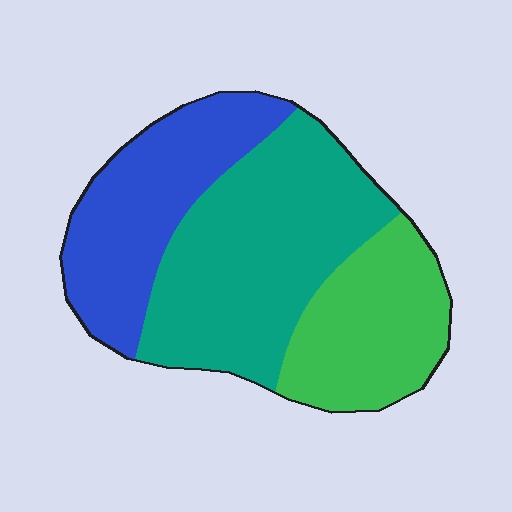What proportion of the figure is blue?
Blue covers 30% of the figure.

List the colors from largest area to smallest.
From largest to smallest: teal, blue, green.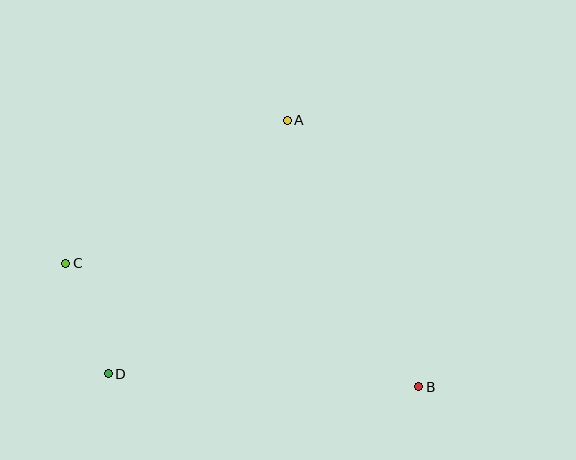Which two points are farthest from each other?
Points B and C are farthest from each other.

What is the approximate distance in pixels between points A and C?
The distance between A and C is approximately 264 pixels.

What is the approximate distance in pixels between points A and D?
The distance between A and D is approximately 310 pixels.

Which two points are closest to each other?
Points C and D are closest to each other.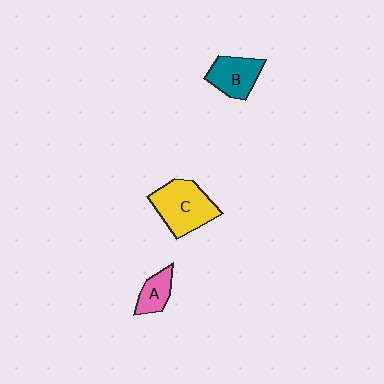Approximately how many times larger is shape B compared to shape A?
Approximately 1.5 times.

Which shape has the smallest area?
Shape A (pink).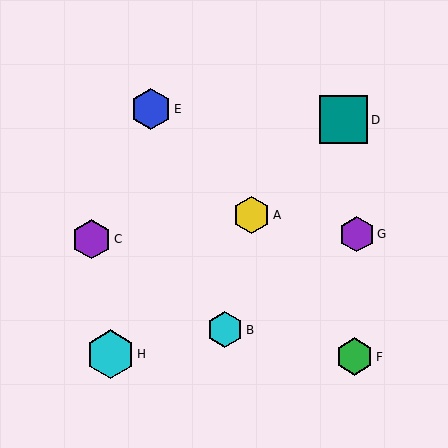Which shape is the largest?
The teal square (labeled D) is the largest.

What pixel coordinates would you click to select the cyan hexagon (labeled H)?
Click at (110, 354) to select the cyan hexagon H.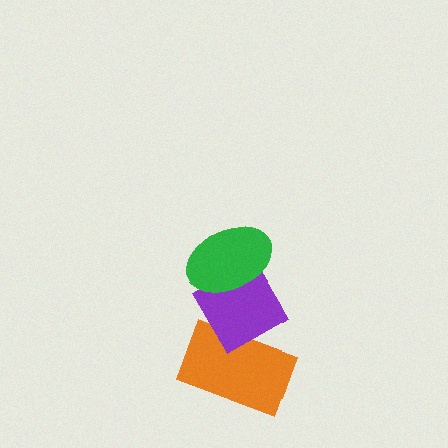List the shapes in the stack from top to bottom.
From top to bottom: the green ellipse, the purple diamond, the orange rectangle.